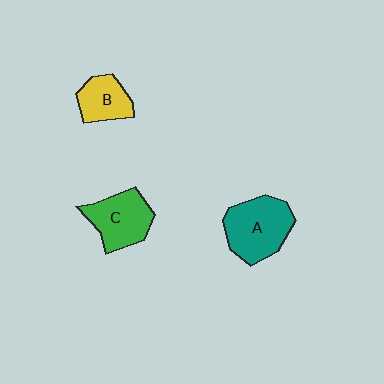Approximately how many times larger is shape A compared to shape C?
Approximately 1.2 times.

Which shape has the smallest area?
Shape B (yellow).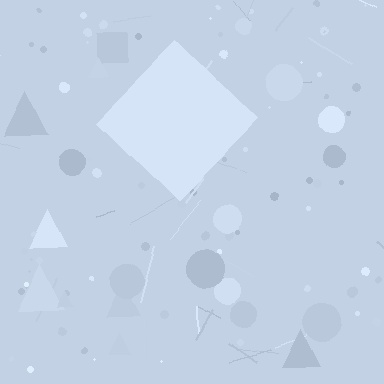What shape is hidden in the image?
A diamond is hidden in the image.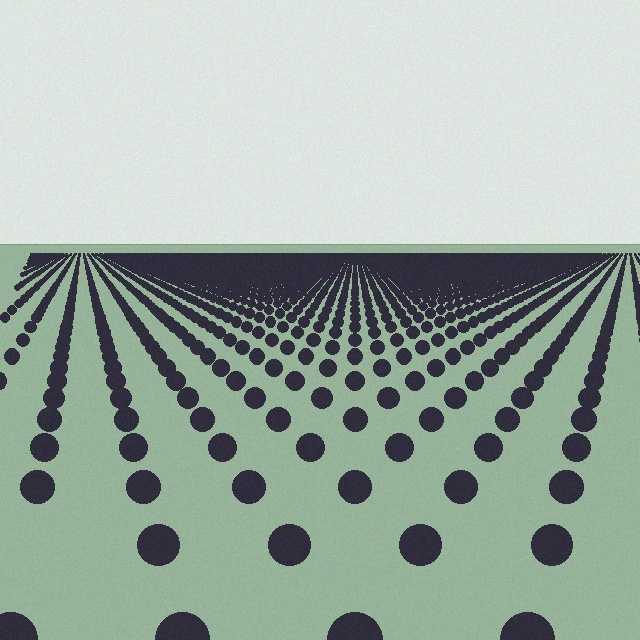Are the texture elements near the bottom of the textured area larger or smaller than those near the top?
Larger. Near the bottom, elements are closer to the viewer and appear at a bigger on-screen size.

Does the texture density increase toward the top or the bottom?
Density increases toward the top.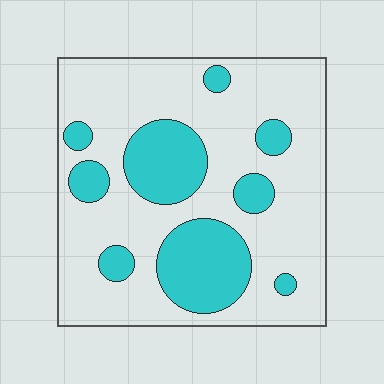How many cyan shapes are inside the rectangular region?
9.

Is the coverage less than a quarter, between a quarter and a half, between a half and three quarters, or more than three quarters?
Between a quarter and a half.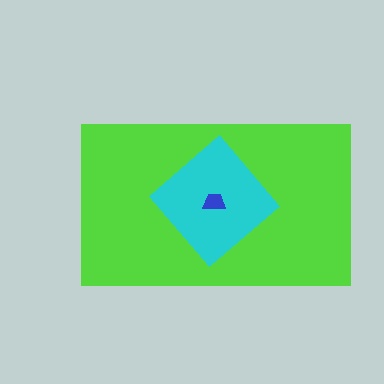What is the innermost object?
The blue trapezoid.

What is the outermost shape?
The lime rectangle.